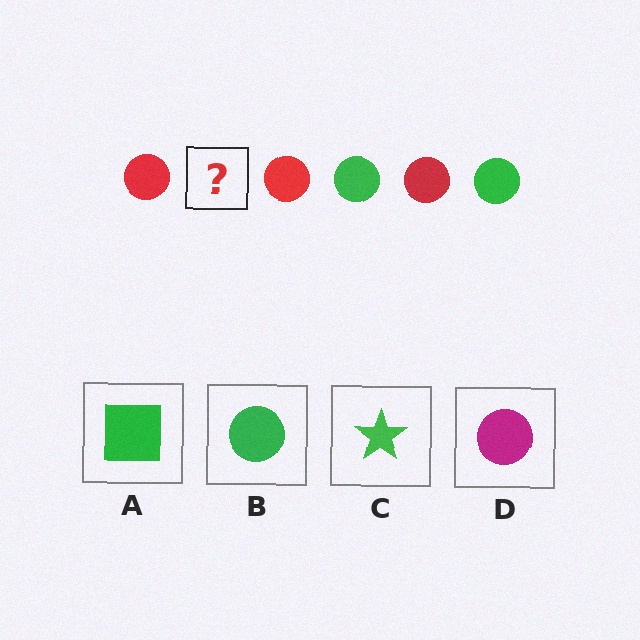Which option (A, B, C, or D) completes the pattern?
B.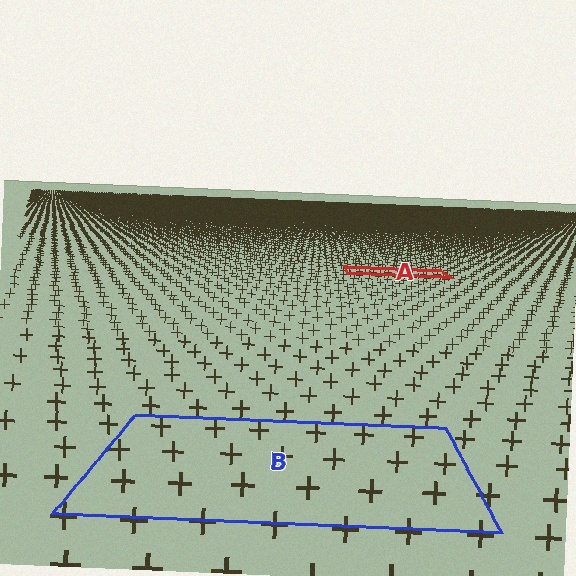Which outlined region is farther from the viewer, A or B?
Region A is farther from the viewer — the texture elements inside it appear smaller and more densely packed.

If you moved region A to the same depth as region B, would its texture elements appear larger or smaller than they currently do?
They would appear larger. At a closer depth, the same texture elements are projected at a bigger on-screen size.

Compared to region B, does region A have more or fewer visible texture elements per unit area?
Region A has more texture elements per unit area — they are packed more densely because it is farther away.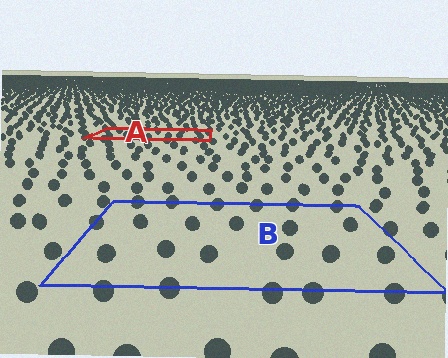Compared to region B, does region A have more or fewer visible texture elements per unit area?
Region A has more texture elements per unit area — they are packed more densely because it is farther away.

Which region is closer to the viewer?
Region B is closer. The texture elements there are larger and more spread out.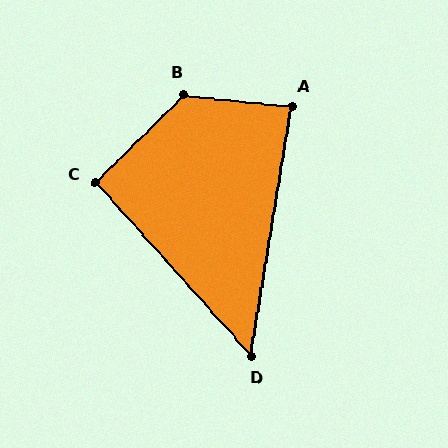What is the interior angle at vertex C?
Approximately 93 degrees (approximately right).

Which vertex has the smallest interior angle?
D, at approximately 51 degrees.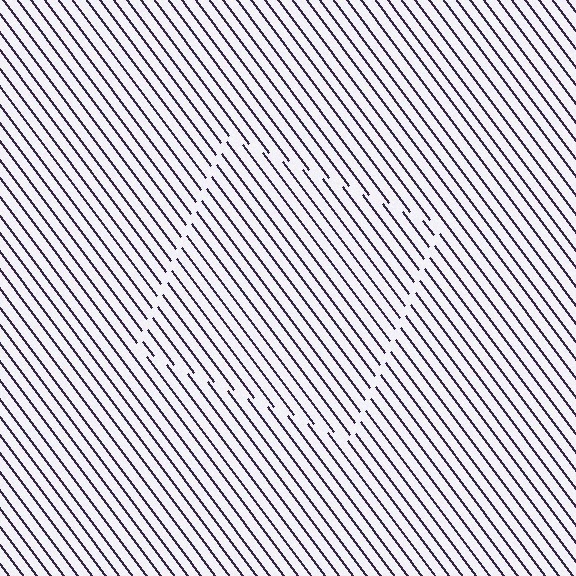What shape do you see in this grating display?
An illusory square. The interior of the shape contains the same grating, shifted by half a period — the contour is defined by the phase discontinuity where line-ends from the inner and outer gratings abut.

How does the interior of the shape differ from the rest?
The interior of the shape contains the same grating, shifted by half a period — the contour is defined by the phase discontinuity where line-ends from the inner and outer gratings abut.